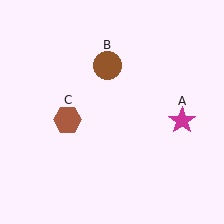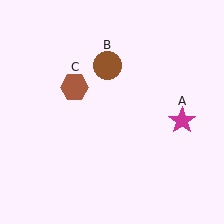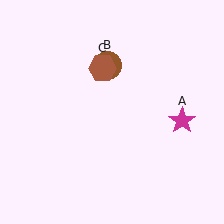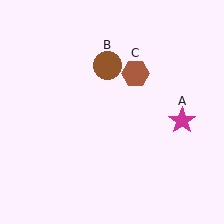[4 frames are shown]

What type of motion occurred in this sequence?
The brown hexagon (object C) rotated clockwise around the center of the scene.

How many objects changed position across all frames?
1 object changed position: brown hexagon (object C).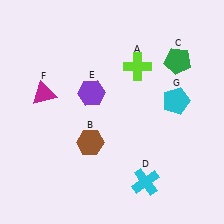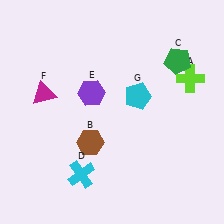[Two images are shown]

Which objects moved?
The objects that moved are: the lime cross (A), the cyan cross (D), the cyan pentagon (G).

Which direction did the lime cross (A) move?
The lime cross (A) moved right.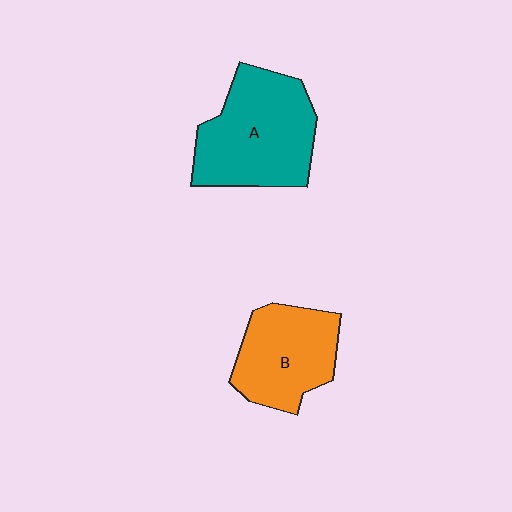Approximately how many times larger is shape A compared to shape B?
Approximately 1.3 times.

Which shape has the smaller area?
Shape B (orange).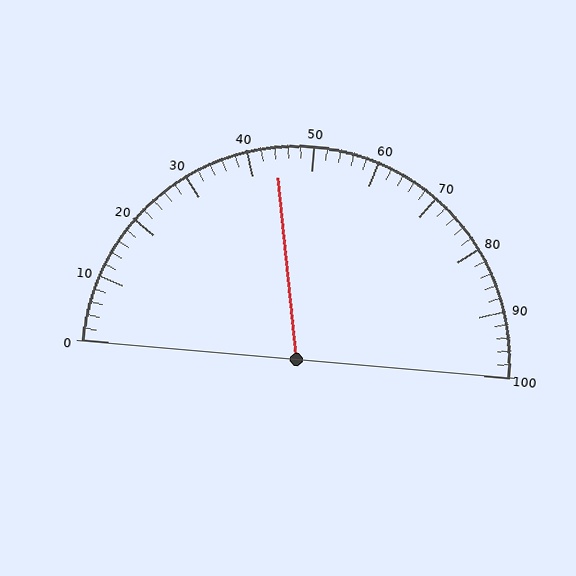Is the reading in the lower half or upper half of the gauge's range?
The reading is in the lower half of the range (0 to 100).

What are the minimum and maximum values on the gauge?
The gauge ranges from 0 to 100.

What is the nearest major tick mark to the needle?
The nearest major tick mark is 40.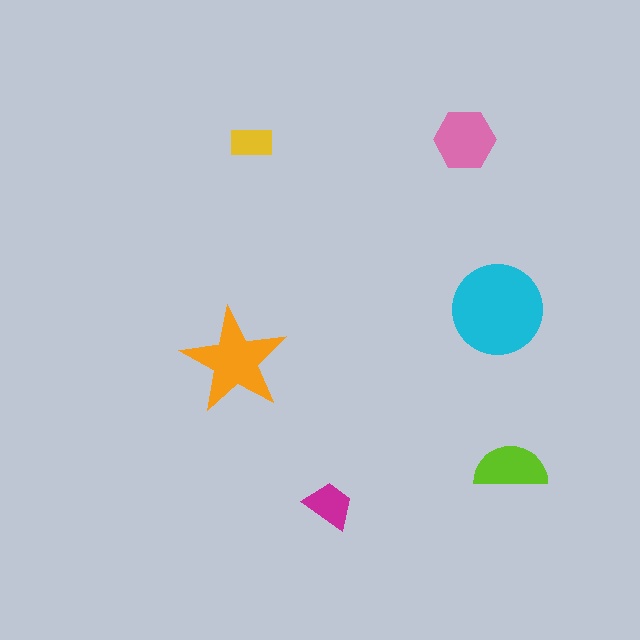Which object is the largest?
The cyan circle.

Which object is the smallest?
The yellow rectangle.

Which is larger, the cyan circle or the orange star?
The cyan circle.